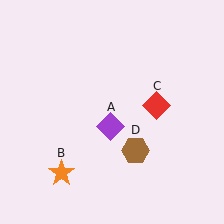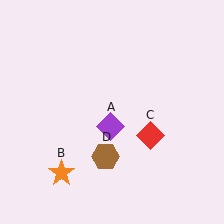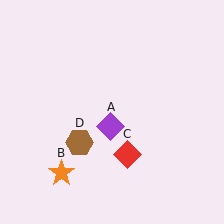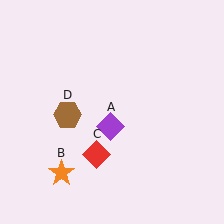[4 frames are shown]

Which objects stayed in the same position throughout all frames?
Purple diamond (object A) and orange star (object B) remained stationary.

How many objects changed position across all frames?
2 objects changed position: red diamond (object C), brown hexagon (object D).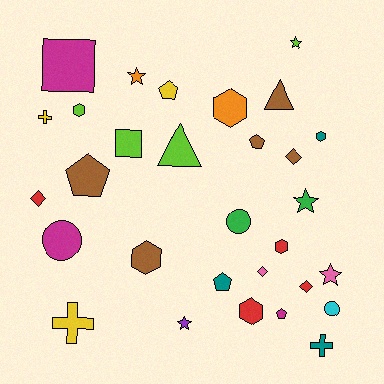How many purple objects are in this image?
There is 1 purple object.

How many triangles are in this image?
There are 2 triangles.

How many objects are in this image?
There are 30 objects.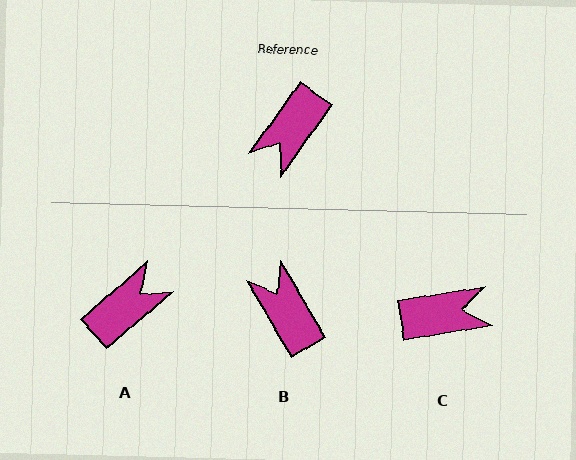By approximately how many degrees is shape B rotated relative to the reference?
Approximately 114 degrees clockwise.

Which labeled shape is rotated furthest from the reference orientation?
A, about 167 degrees away.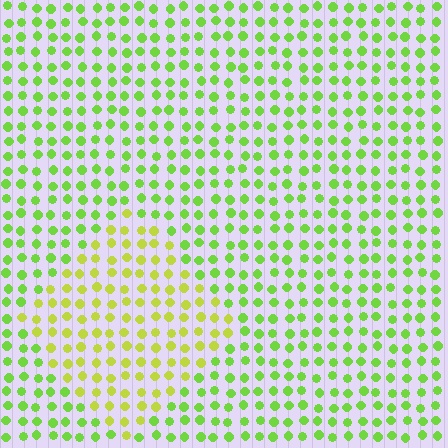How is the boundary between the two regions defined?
The boundary is defined purely by a slight shift in hue (about 30 degrees). Spacing, size, and orientation are identical on both sides.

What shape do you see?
I see a diamond.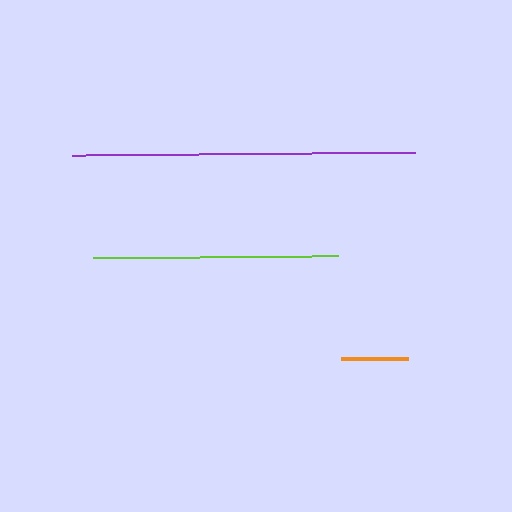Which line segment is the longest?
The purple line is the longest at approximately 343 pixels.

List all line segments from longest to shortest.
From longest to shortest: purple, lime, orange.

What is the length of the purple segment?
The purple segment is approximately 343 pixels long.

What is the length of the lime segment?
The lime segment is approximately 245 pixels long.